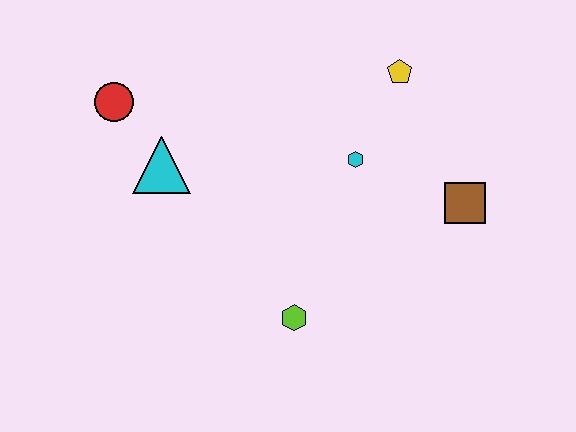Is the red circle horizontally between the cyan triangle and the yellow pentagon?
No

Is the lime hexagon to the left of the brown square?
Yes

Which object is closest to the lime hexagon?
The cyan hexagon is closest to the lime hexagon.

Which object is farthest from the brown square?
The red circle is farthest from the brown square.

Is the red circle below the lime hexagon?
No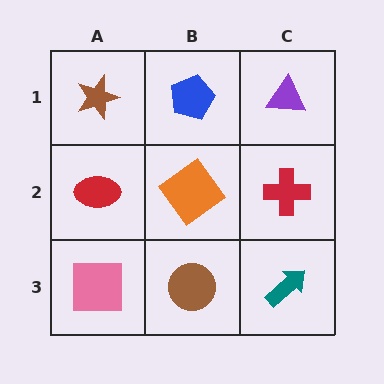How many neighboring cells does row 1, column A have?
2.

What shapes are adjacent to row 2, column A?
A brown star (row 1, column A), a pink square (row 3, column A), an orange diamond (row 2, column B).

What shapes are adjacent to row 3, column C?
A red cross (row 2, column C), a brown circle (row 3, column B).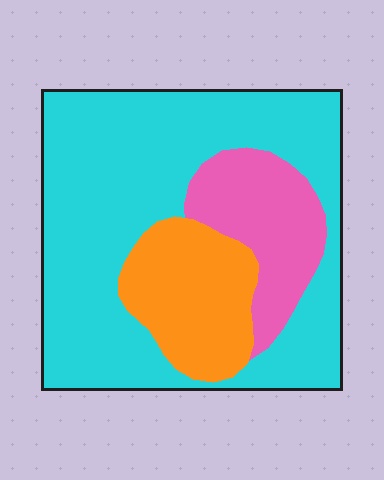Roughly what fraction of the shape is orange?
Orange covers 19% of the shape.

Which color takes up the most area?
Cyan, at roughly 65%.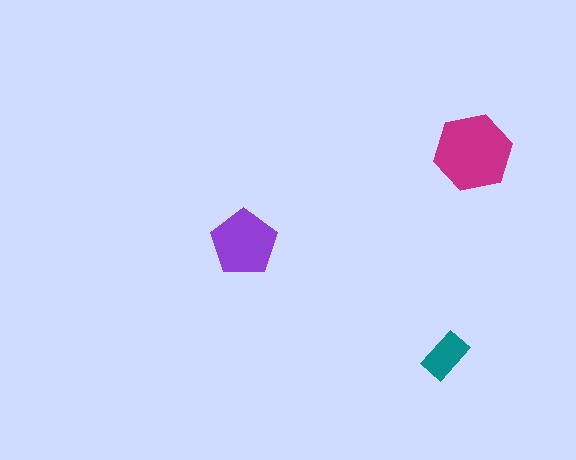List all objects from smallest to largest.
The teal rectangle, the purple pentagon, the magenta hexagon.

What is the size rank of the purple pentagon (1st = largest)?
2nd.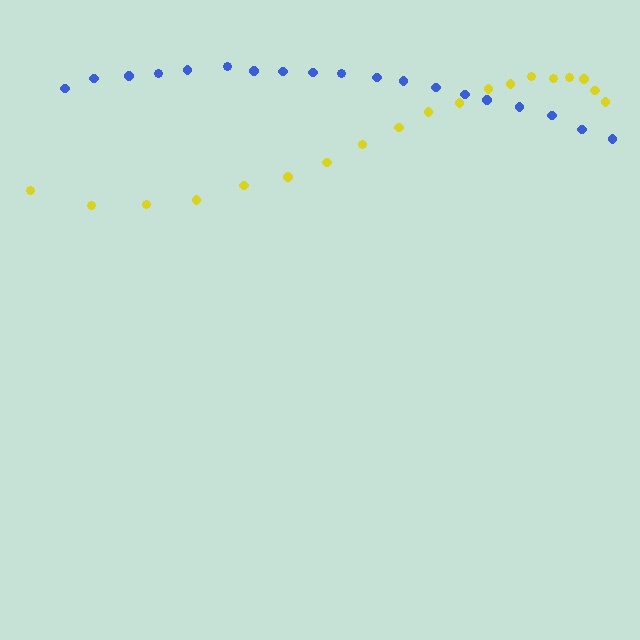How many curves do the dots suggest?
There are 2 distinct paths.